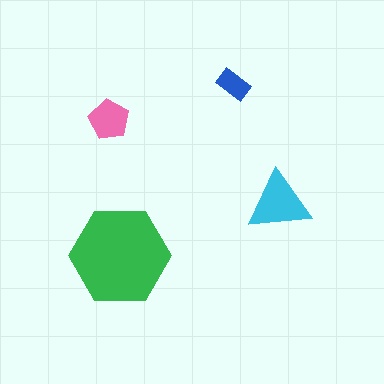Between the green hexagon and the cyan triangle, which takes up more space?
The green hexagon.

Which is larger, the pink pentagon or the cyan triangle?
The cyan triangle.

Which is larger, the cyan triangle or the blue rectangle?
The cyan triangle.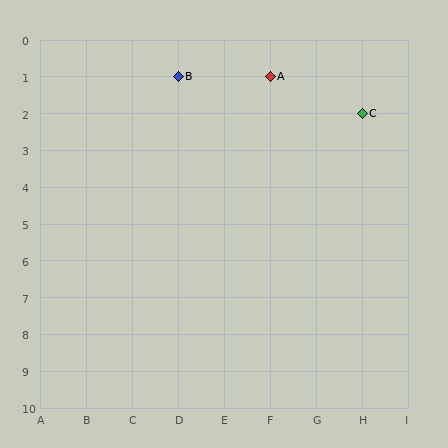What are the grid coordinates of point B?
Point B is at grid coordinates (D, 1).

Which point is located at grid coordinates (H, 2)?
Point C is at (H, 2).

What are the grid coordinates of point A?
Point A is at grid coordinates (F, 1).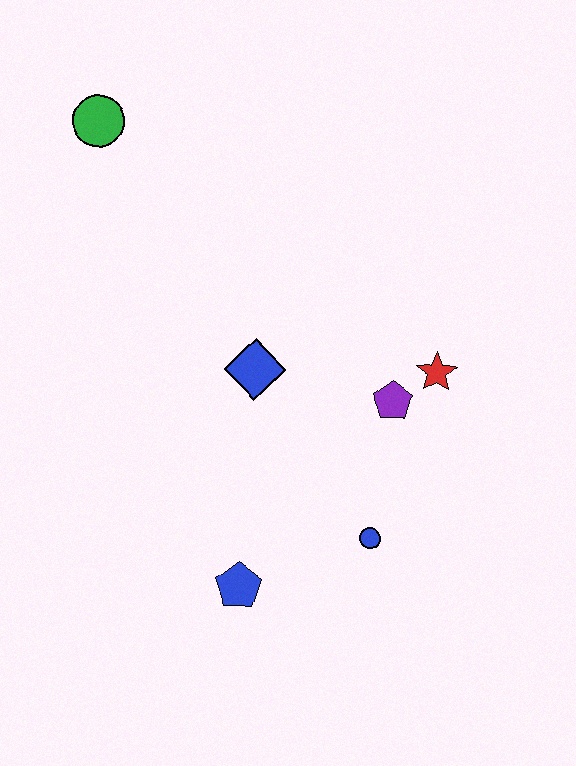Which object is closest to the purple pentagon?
The red star is closest to the purple pentagon.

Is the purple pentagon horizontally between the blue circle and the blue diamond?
No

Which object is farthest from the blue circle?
The green circle is farthest from the blue circle.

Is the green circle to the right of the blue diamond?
No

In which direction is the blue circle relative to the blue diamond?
The blue circle is below the blue diamond.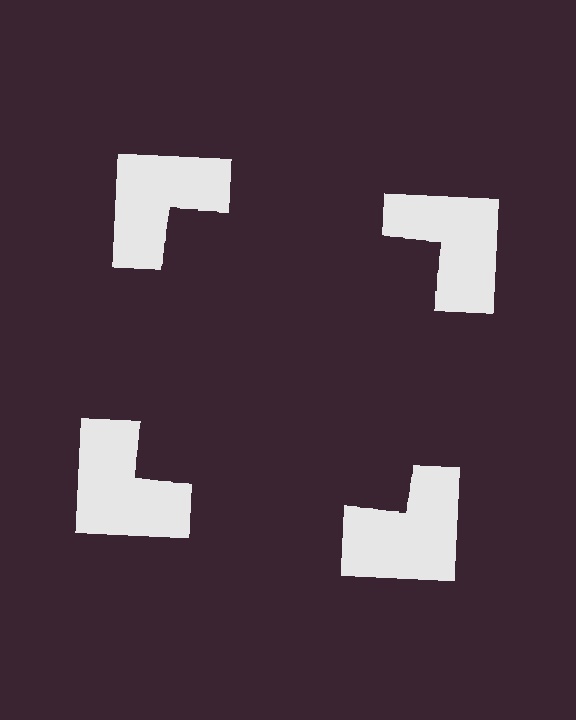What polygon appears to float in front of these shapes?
An illusory square — its edges are inferred from the aligned wedge cuts in the notched squares, not physically drawn.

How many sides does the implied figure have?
4 sides.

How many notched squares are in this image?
There are 4 — one at each vertex of the illusory square.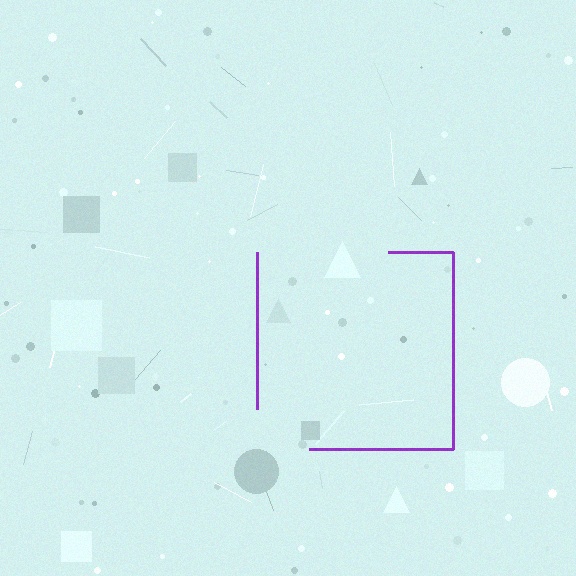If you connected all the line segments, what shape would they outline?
They would outline a square.